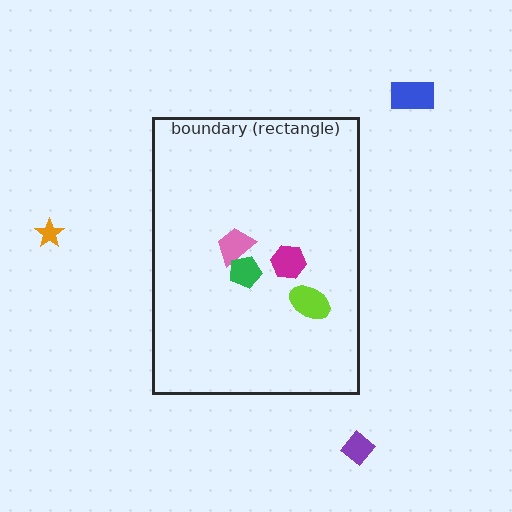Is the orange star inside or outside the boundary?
Outside.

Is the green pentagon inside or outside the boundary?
Inside.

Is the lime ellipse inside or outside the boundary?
Inside.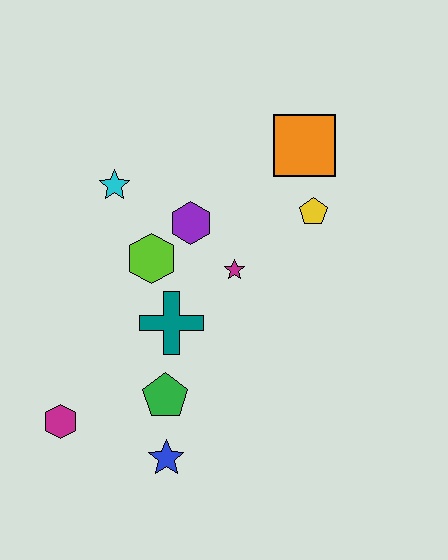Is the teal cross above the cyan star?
No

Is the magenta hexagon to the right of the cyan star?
No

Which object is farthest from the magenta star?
The magenta hexagon is farthest from the magenta star.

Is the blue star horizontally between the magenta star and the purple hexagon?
No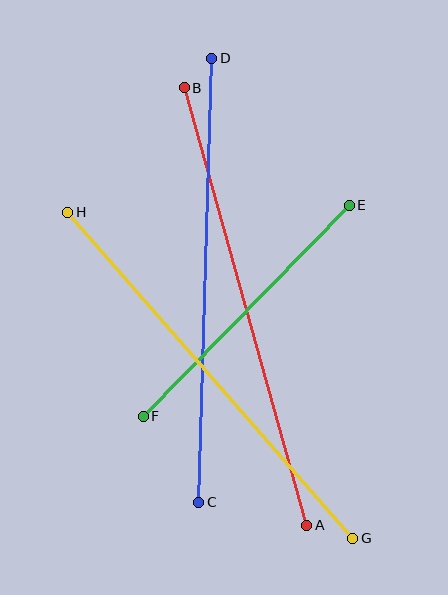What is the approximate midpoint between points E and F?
The midpoint is at approximately (246, 311) pixels.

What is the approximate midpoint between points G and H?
The midpoint is at approximately (210, 375) pixels.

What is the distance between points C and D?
The distance is approximately 444 pixels.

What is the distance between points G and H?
The distance is approximately 433 pixels.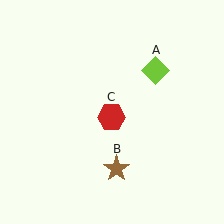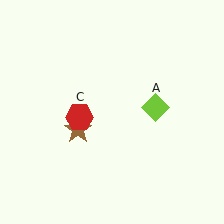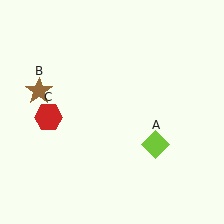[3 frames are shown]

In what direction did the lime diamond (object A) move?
The lime diamond (object A) moved down.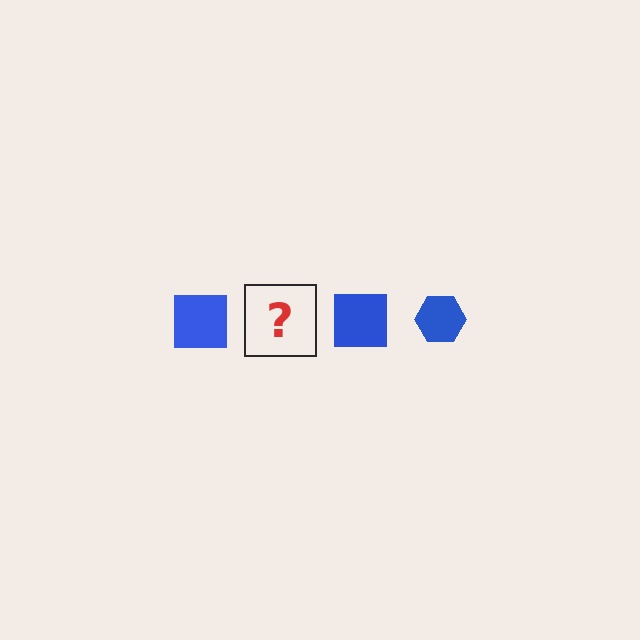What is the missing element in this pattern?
The missing element is a blue hexagon.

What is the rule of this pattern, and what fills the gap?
The rule is that the pattern cycles through square, hexagon shapes in blue. The gap should be filled with a blue hexagon.